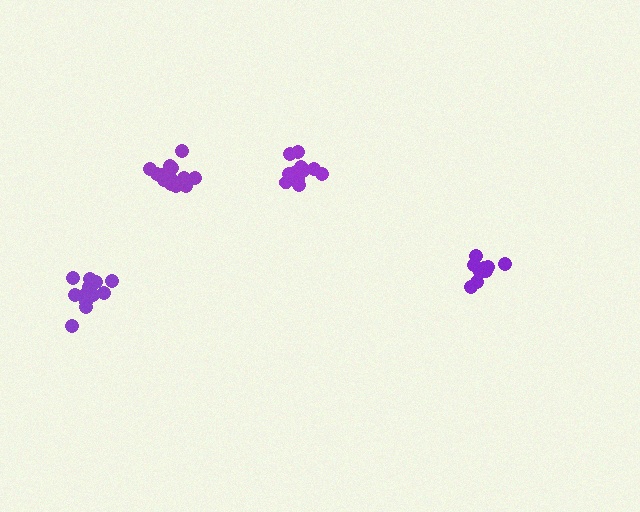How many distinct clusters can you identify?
There are 4 distinct clusters.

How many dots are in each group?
Group 1: 15 dots, Group 2: 14 dots, Group 3: 14 dots, Group 4: 10 dots (53 total).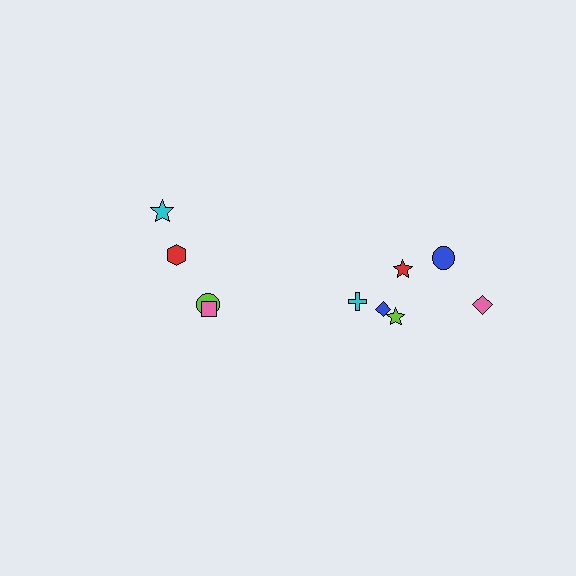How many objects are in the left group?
There are 4 objects.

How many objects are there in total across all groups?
There are 10 objects.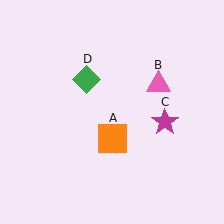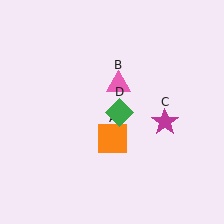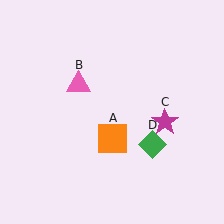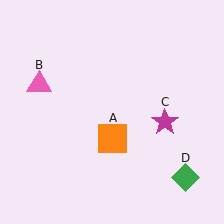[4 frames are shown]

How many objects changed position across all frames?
2 objects changed position: pink triangle (object B), green diamond (object D).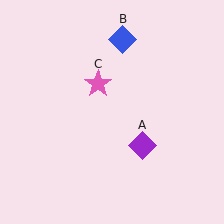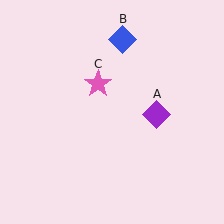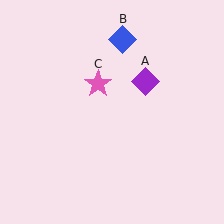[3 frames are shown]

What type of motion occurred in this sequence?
The purple diamond (object A) rotated counterclockwise around the center of the scene.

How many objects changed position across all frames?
1 object changed position: purple diamond (object A).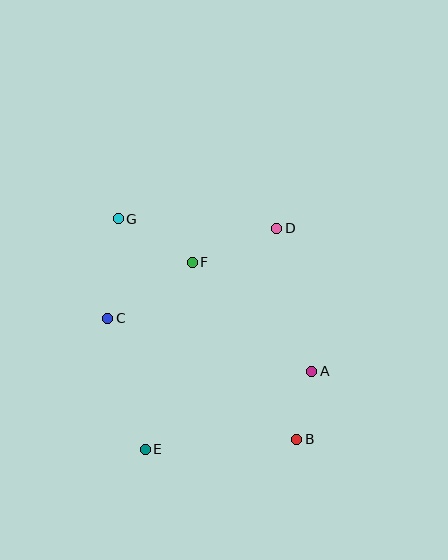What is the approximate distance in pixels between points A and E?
The distance between A and E is approximately 184 pixels.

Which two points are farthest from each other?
Points B and G are farthest from each other.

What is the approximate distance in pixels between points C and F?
The distance between C and F is approximately 101 pixels.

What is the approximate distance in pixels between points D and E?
The distance between D and E is approximately 257 pixels.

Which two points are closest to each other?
Points A and B are closest to each other.